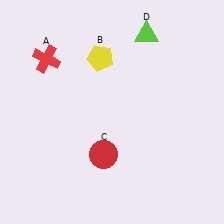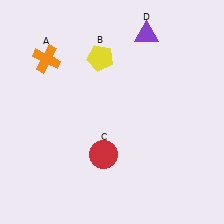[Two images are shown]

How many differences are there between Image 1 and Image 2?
There are 2 differences between the two images.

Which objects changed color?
A changed from red to orange. D changed from lime to purple.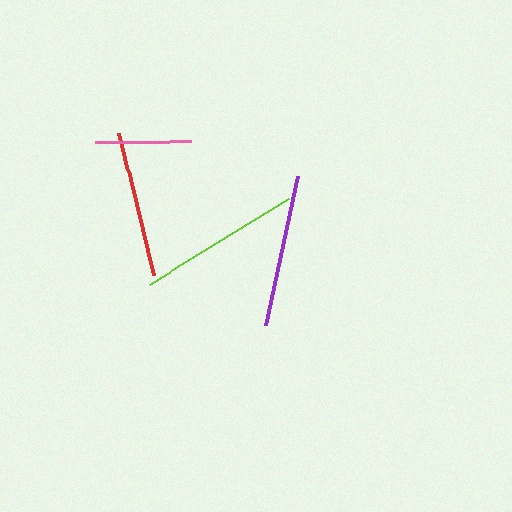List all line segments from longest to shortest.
From longest to shortest: lime, purple, red, pink.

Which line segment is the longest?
The lime line is the longest at approximately 163 pixels.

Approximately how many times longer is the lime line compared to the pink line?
The lime line is approximately 1.7 times the length of the pink line.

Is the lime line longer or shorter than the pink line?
The lime line is longer than the pink line.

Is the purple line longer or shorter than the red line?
The purple line is longer than the red line.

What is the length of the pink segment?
The pink segment is approximately 96 pixels long.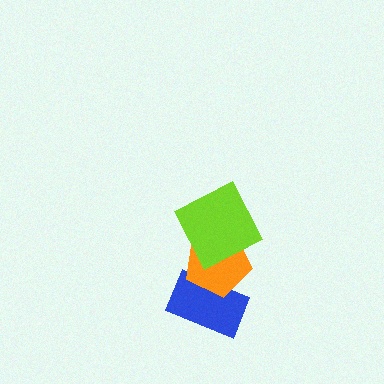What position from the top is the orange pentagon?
The orange pentagon is 2nd from the top.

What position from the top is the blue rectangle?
The blue rectangle is 3rd from the top.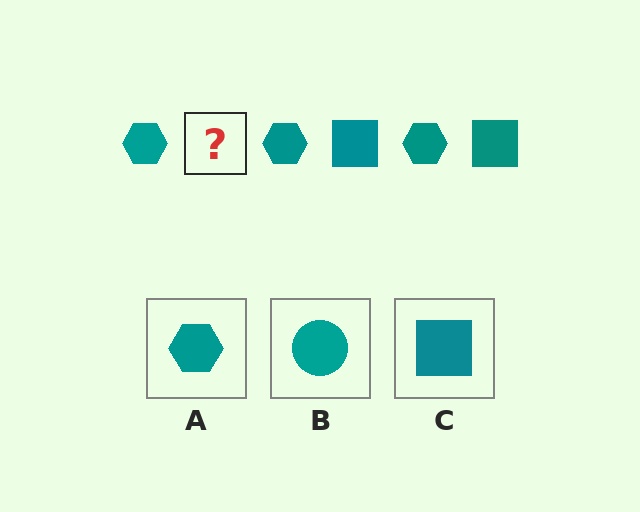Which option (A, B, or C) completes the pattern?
C.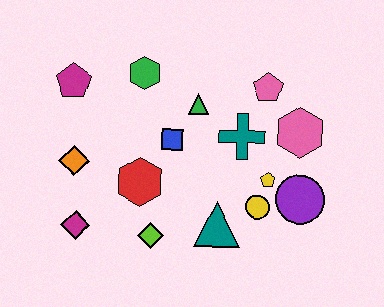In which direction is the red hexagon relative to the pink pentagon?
The red hexagon is to the left of the pink pentagon.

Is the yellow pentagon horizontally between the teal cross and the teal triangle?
No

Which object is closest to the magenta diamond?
The orange diamond is closest to the magenta diamond.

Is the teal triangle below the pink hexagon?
Yes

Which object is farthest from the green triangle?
The magenta diamond is farthest from the green triangle.